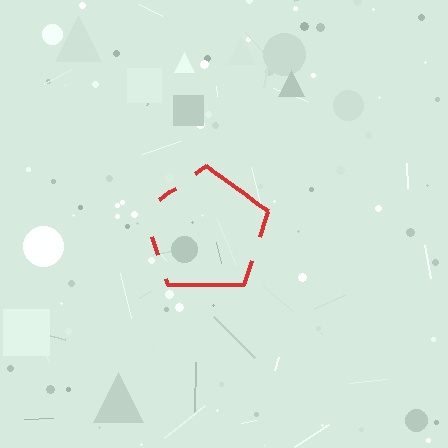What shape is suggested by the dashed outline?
The dashed outline suggests a pentagon.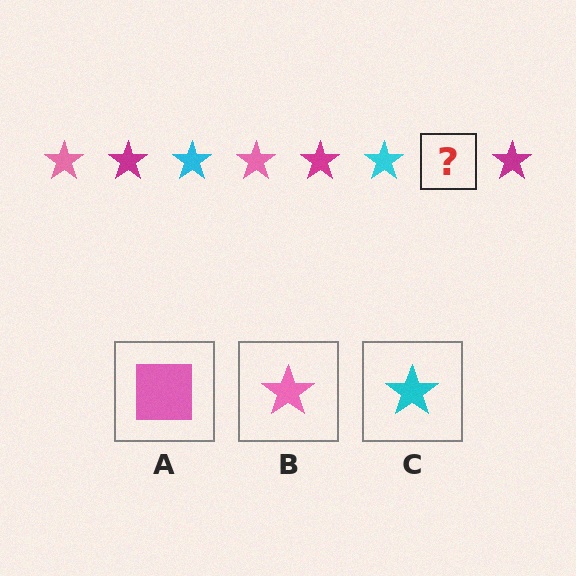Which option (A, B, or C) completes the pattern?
B.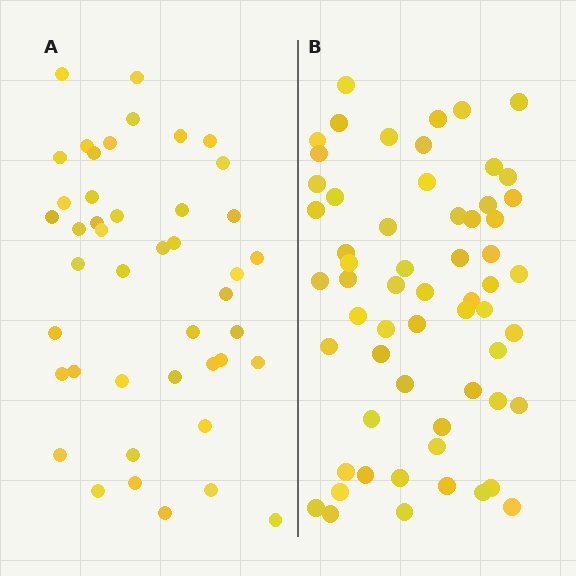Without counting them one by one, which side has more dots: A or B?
Region B (the right region) has more dots.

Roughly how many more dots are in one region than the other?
Region B has approximately 15 more dots than region A.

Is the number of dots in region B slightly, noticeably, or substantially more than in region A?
Region B has noticeably more, but not dramatically so. The ratio is roughly 1.4 to 1.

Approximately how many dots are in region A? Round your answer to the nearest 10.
About 40 dots. (The exact count is 44, which rounds to 40.)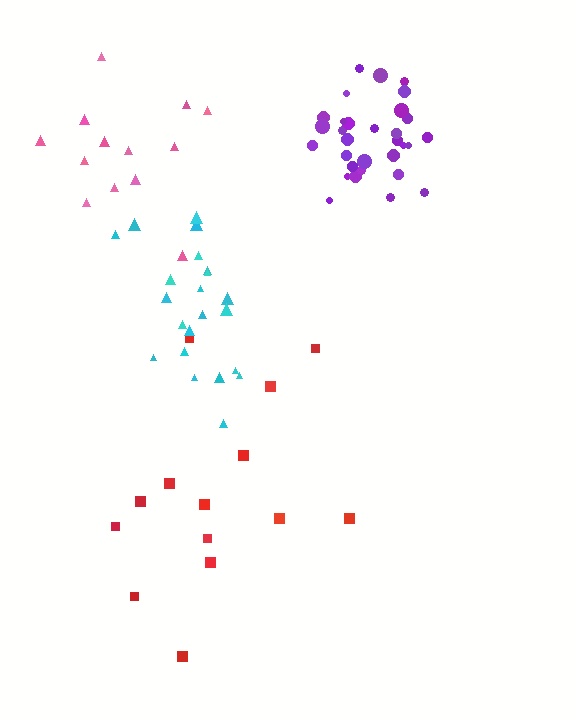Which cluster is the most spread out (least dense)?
Red.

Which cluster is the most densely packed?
Purple.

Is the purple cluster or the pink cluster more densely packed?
Purple.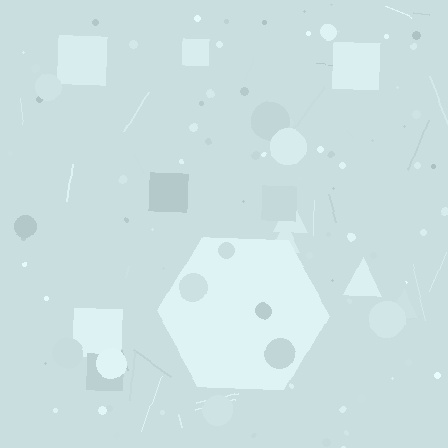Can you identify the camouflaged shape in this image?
The camouflaged shape is a hexagon.